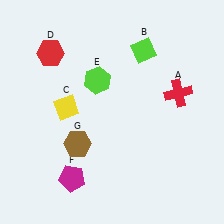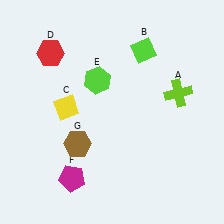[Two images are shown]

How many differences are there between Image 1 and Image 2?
There is 1 difference between the two images.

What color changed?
The cross (A) changed from red in Image 1 to lime in Image 2.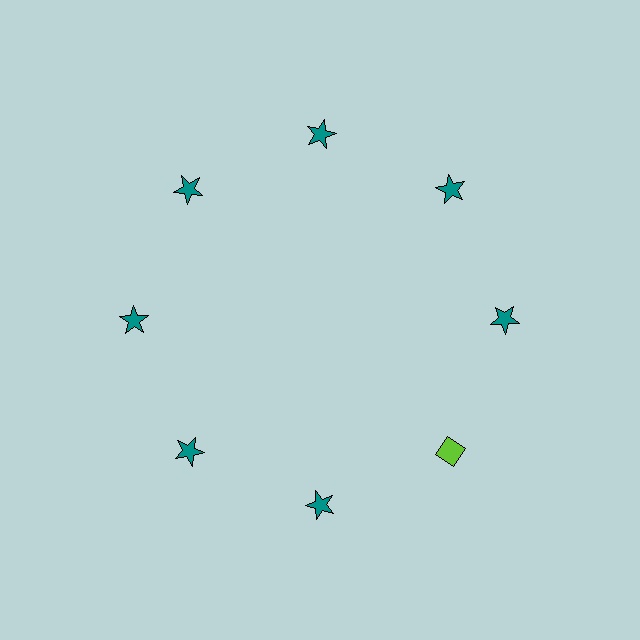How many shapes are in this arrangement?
There are 8 shapes arranged in a ring pattern.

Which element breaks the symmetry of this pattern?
The lime diamond at roughly the 4 o'clock position breaks the symmetry. All other shapes are teal stars.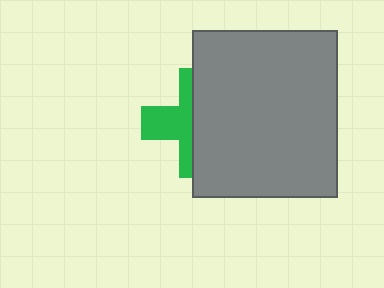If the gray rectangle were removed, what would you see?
You would see the complete green cross.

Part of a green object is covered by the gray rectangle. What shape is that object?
It is a cross.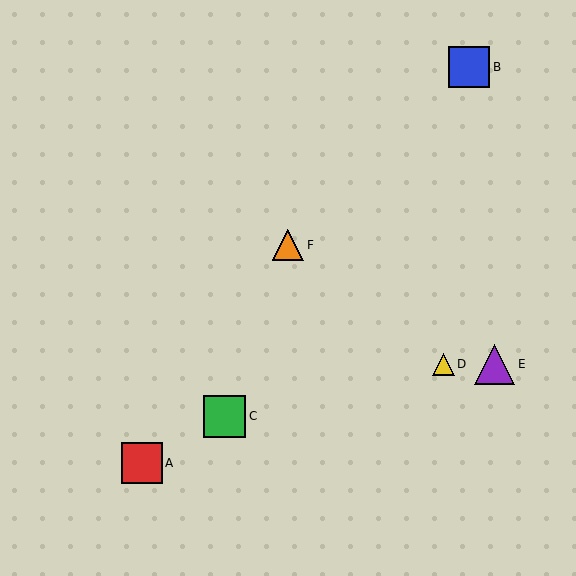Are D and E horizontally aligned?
Yes, both are at y≈364.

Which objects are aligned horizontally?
Objects D, E are aligned horizontally.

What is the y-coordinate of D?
Object D is at y≈364.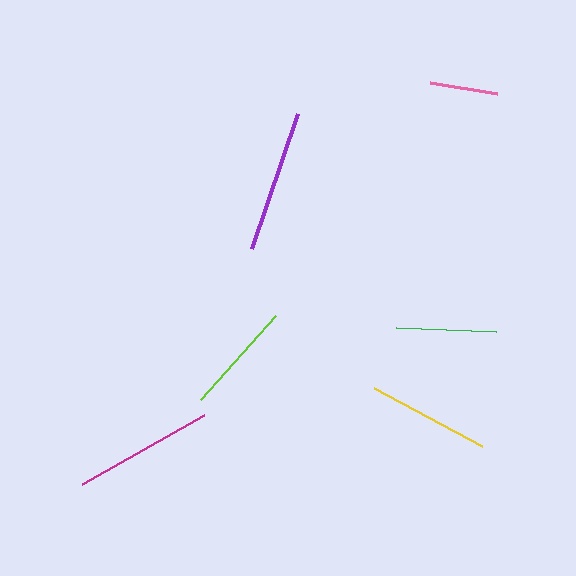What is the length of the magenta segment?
The magenta segment is approximately 141 pixels long.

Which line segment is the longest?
The purple line is the longest at approximately 143 pixels.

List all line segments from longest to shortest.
From longest to shortest: purple, magenta, yellow, lime, green, pink.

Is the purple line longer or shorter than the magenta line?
The purple line is longer than the magenta line.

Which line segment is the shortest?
The pink line is the shortest at approximately 68 pixels.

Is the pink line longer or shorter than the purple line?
The purple line is longer than the pink line.